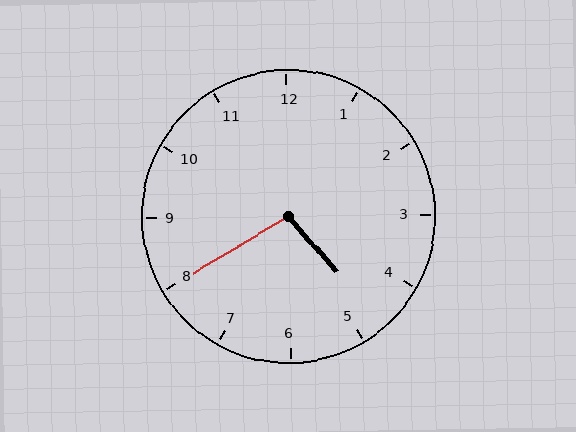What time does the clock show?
4:40.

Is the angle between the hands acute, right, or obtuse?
It is obtuse.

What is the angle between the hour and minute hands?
Approximately 100 degrees.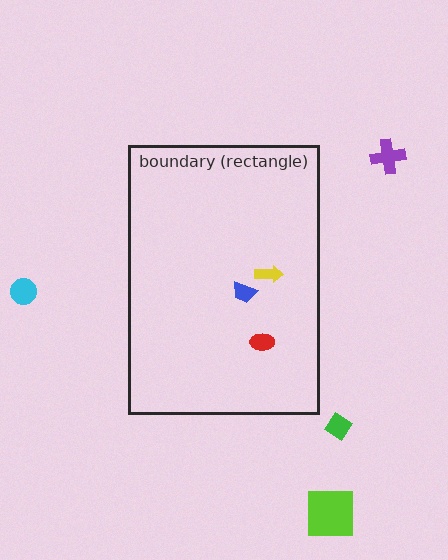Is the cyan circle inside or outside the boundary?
Outside.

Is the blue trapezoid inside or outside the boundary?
Inside.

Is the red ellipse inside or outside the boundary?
Inside.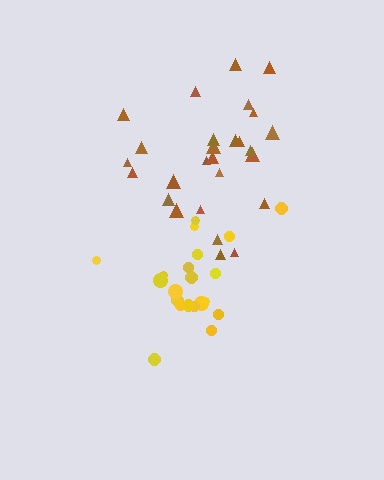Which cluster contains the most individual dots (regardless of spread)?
Brown (27).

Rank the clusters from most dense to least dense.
brown, yellow.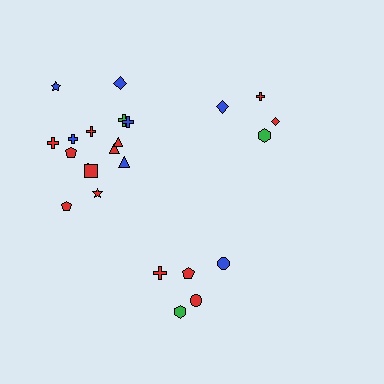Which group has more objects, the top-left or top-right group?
The top-left group.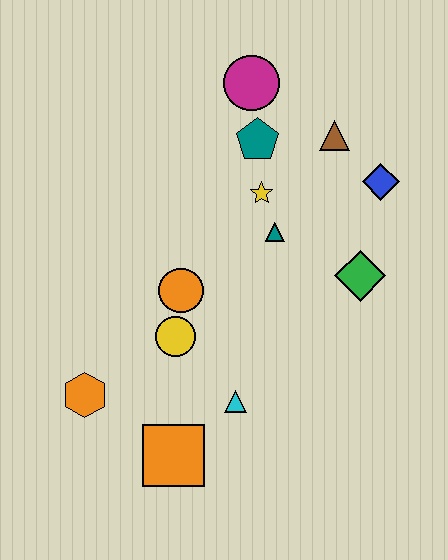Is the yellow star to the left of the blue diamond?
Yes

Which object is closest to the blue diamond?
The brown triangle is closest to the blue diamond.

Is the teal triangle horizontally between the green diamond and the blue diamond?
No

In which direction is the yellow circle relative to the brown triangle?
The yellow circle is below the brown triangle.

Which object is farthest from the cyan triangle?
The magenta circle is farthest from the cyan triangle.